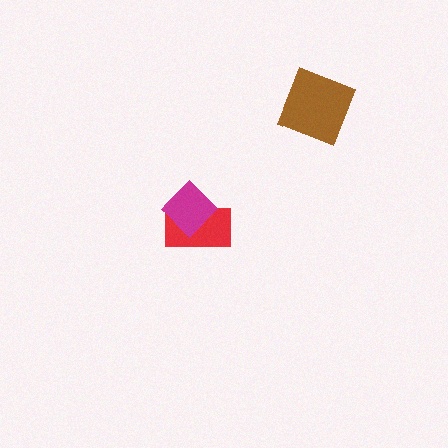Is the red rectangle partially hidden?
Yes, it is partially covered by another shape.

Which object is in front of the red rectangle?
The magenta diamond is in front of the red rectangle.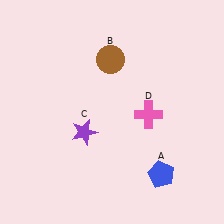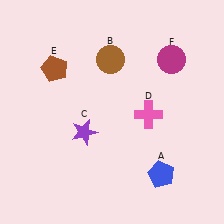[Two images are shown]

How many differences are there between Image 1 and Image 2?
There are 2 differences between the two images.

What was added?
A brown pentagon (E), a magenta circle (F) were added in Image 2.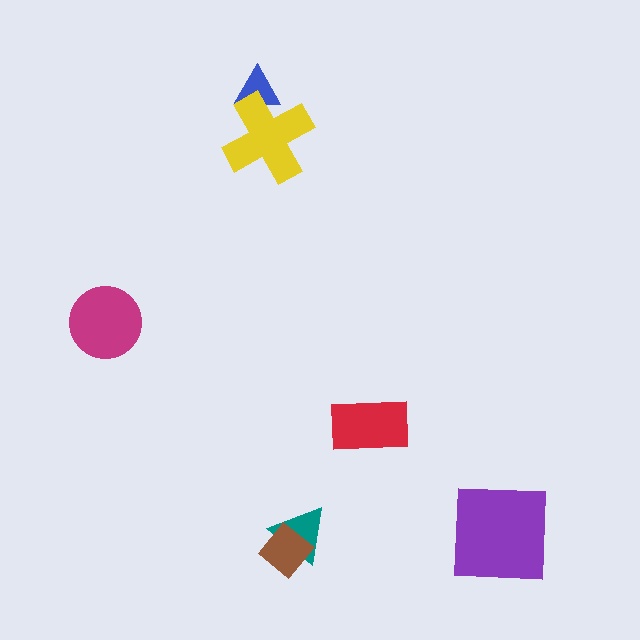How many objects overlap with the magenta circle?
0 objects overlap with the magenta circle.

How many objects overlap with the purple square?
0 objects overlap with the purple square.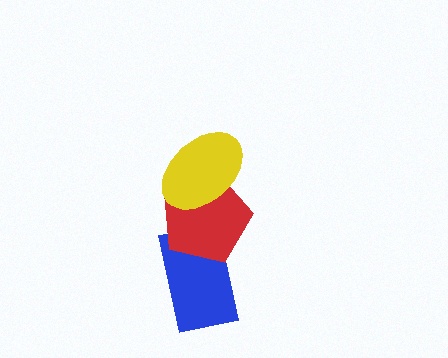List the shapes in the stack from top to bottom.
From top to bottom: the yellow ellipse, the red pentagon, the blue rectangle.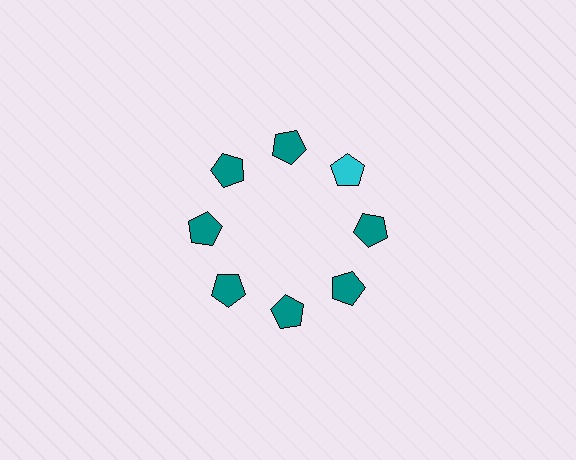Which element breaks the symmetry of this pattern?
The cyan pentagon at roughly the 2 o'clock position breaks the symmetry. All other shapes are teal pentagons.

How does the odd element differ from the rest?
It has a different color: cyan instead of teal.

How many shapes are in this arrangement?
There are 8 shapes arranged in a ring pattern.